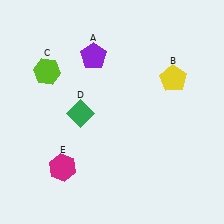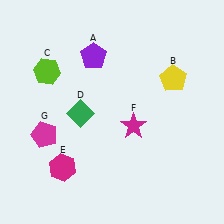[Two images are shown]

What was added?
A magenta star (F), a magenta pentagon (G) were added in Image 2.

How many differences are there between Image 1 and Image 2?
There are 2 differences between the two images.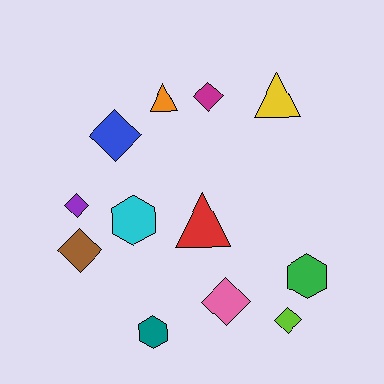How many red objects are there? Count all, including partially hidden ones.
There is 1 red object.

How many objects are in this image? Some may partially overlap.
There are 12 objects.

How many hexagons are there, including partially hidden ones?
There are 3 hexagons.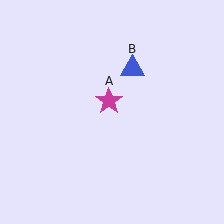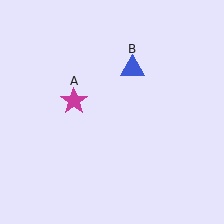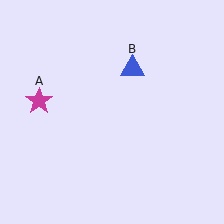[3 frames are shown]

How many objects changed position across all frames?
1 object changed position: magenta star (object A).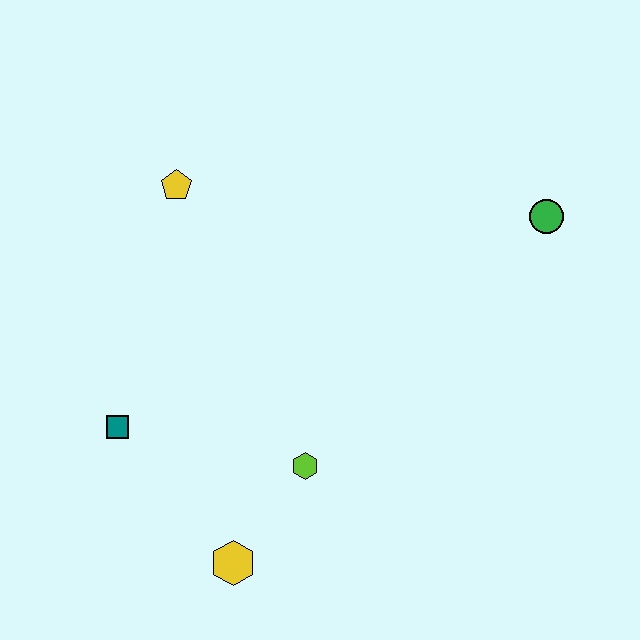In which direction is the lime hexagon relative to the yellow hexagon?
The lime hexagon is above the yellow hexagon.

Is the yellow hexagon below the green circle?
Yes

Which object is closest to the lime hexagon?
The yellow hexagon is closest to the lime hexagon.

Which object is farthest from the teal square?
The green circle is farthest from the teal square.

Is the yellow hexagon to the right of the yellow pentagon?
Yes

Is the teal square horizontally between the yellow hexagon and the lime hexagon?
No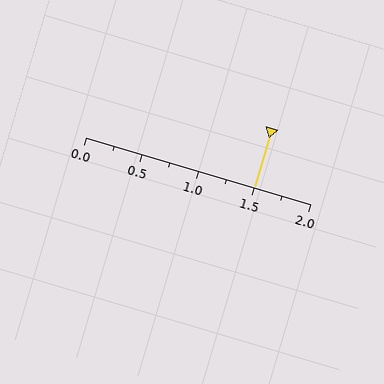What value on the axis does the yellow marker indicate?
The marker indicates approximately 1.5.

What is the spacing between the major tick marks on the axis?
The major ticks are spaced 0.5 apart.